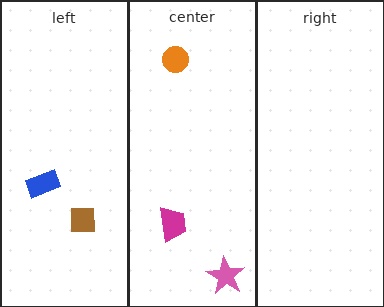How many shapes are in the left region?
2.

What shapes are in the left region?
The brown square, the blue rectangle.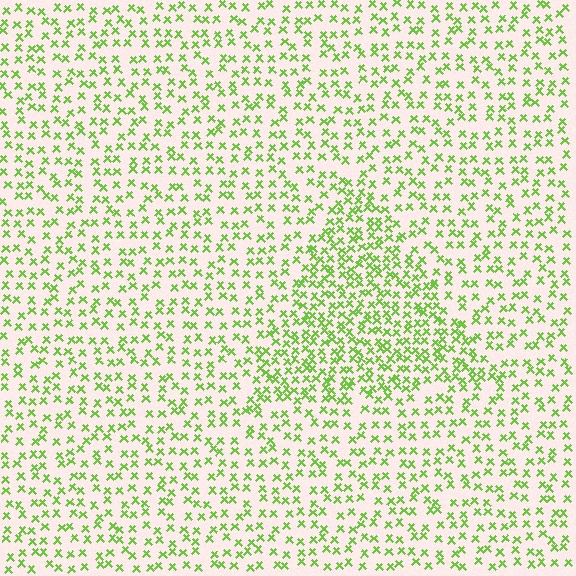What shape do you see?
I see a triangle.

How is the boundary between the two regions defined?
The boundary is defined by a change in element density (approximately 1.8x ratio). All elements are the same color, size, and shape.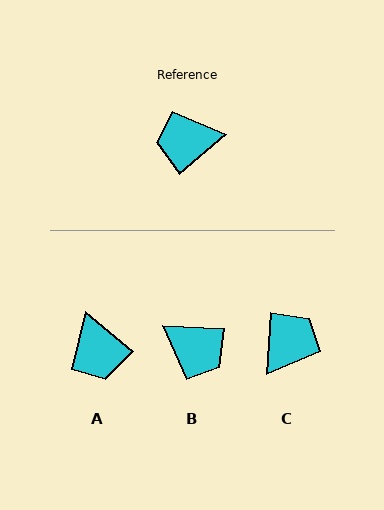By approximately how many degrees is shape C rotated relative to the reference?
Approximately 135 degrees clockwise.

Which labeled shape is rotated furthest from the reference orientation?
B, about 137 degrees away.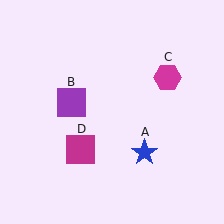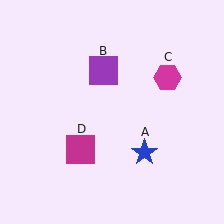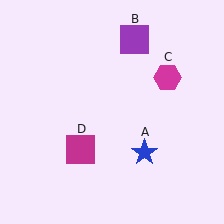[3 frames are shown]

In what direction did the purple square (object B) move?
The purple square (object B) moved up and to the right.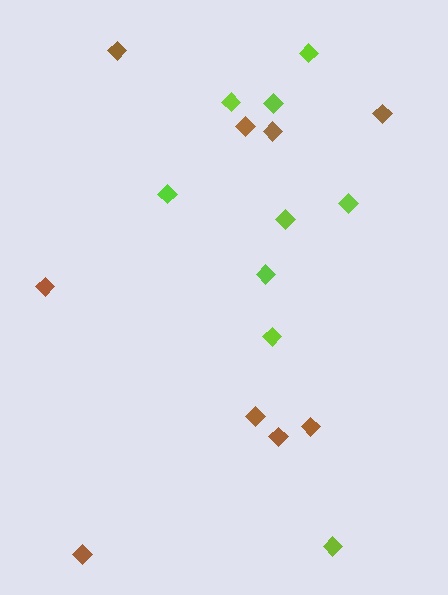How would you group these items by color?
There are 2 groups: one group of brown diamonds (9) and one group of lime diamonds (9).